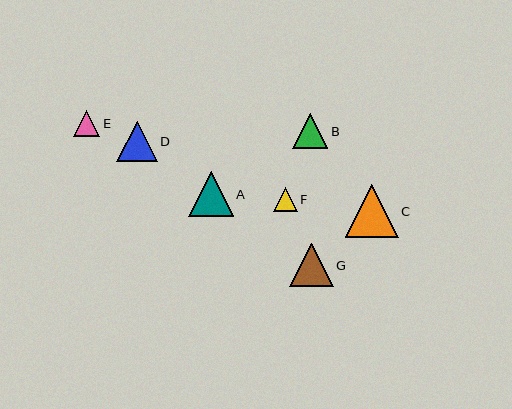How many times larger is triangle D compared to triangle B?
Triangle D is approximately 1.1 times the size of triangle B.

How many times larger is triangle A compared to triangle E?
Triangle A is approximately 1.7 times the size of triangle E.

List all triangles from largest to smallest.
From largest to smallest: C, A, G, D, B, E, F.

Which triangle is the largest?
Triangle C is the largest with a size of approximately 53 pixels.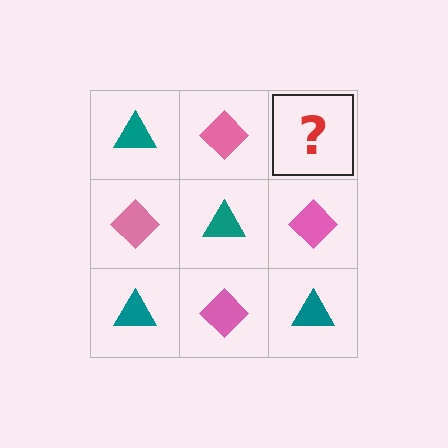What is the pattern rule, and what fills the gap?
The rule is that it alternates teal triangle and pink diamond in a checkerboard pattern. The gap should be filled with a teal triangle.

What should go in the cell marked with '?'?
The missing cell should contain a teal triangle.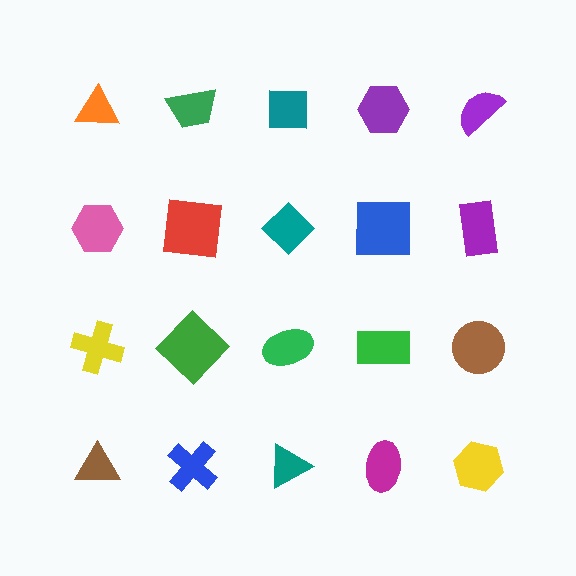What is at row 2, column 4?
A blue square.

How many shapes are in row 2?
5 shapes.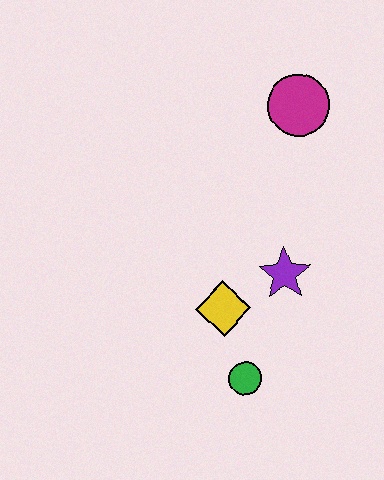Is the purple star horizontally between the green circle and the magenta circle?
Yes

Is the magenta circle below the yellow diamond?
No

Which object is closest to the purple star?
The yellow diamond is closest to the purple star.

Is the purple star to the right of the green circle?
Yes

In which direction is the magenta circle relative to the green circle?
The magenta circle is above the green circle.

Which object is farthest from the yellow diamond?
The magenta circle is farthest from the yellow diamond.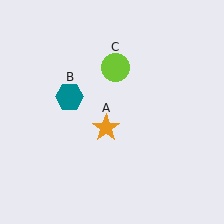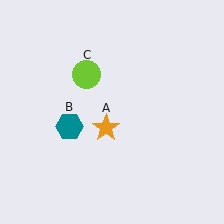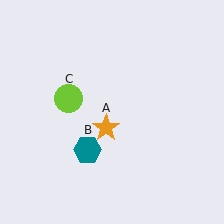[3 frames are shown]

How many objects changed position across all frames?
2 objects changed position: teal hexagon (object B), lime circle (object C).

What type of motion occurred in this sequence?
The teal hexagon (object B), lime circle (object C) rotated counterclockwise around the center of the scene.